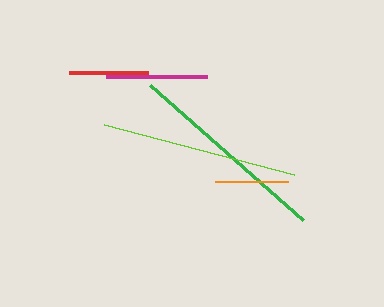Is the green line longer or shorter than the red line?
The green line is longer than the red line.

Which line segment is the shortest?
The orange line is the shortest at approximately 73 pixels.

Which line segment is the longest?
The green line is the longest at approximately 204 pixels.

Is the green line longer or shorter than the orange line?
The green line is longer than the orange line.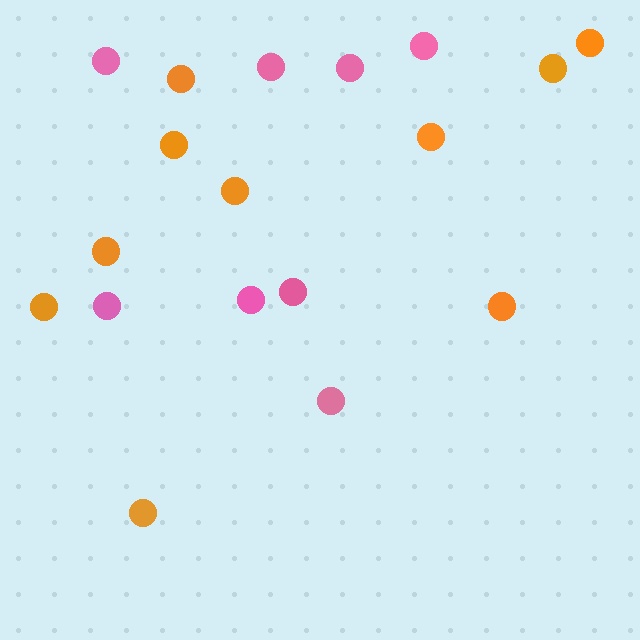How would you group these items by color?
There are 2 groups: one group of orange circles (10) and one group of pink circles (8).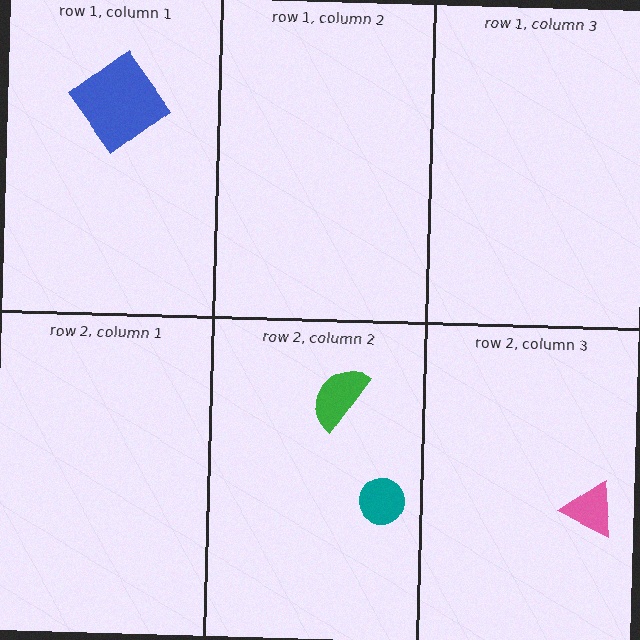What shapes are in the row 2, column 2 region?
The teal circle, the green semicircle.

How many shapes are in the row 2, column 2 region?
2.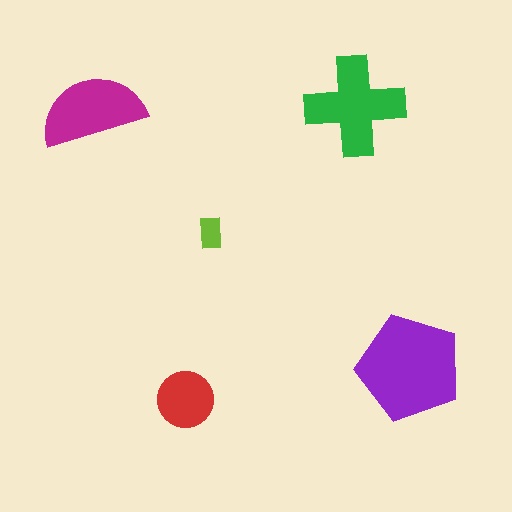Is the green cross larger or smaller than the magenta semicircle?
Larger.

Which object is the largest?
The purple pentagon.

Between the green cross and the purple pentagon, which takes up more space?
The purple pentagon.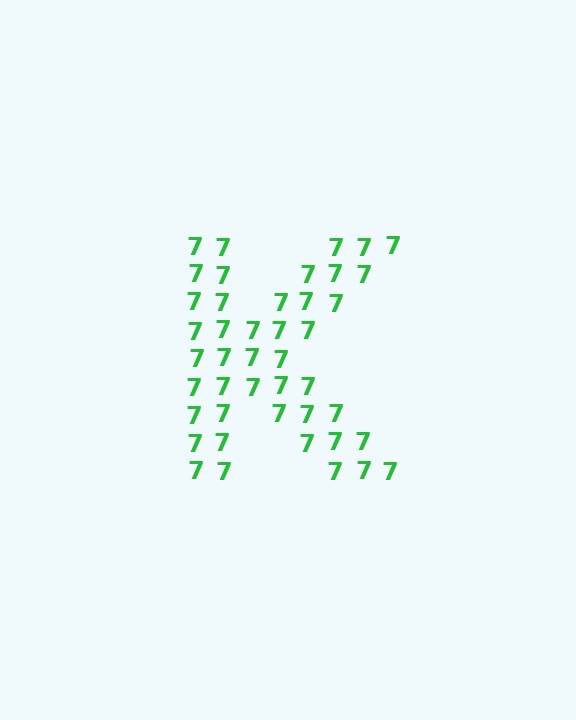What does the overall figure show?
The overall figure shows the letter K.